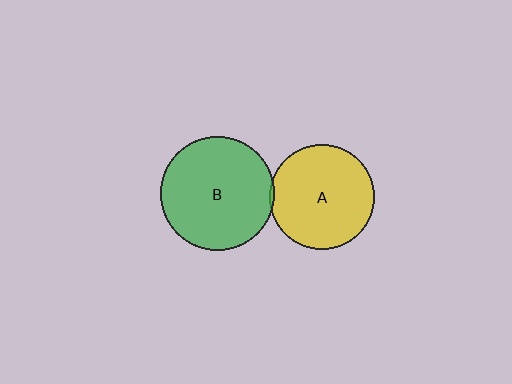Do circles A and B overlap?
Yes.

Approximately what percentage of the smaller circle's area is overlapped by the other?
Approximately 5%.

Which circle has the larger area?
Circle B (green).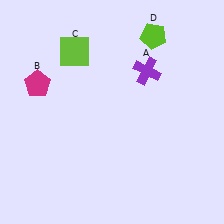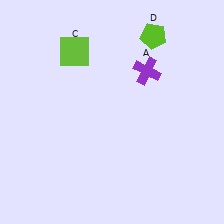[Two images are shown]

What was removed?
The magenta pentagon (B) was removed in Image 2.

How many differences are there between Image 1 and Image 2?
There is 1 difference between the two images.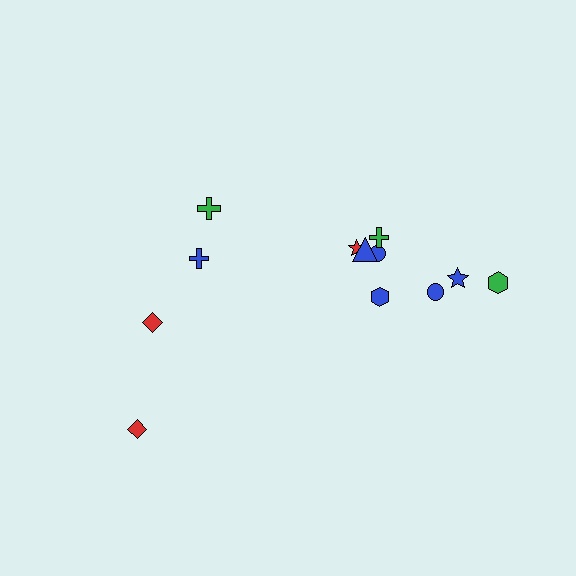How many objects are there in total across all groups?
There are 12 objects.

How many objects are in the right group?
There are 8 objects.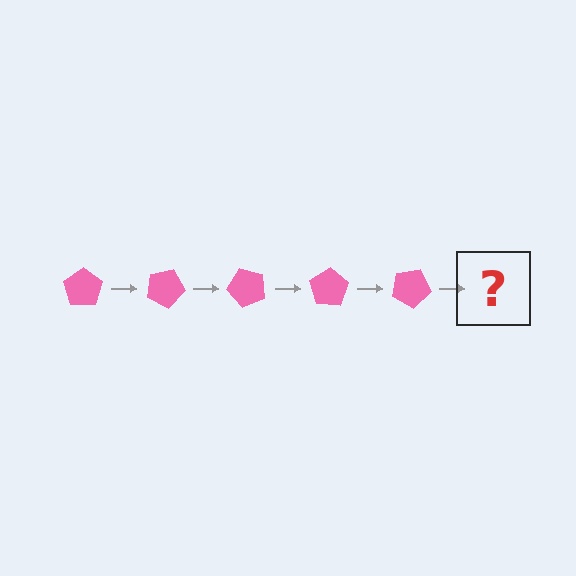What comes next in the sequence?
The next element should be a pink pentagon rotated 125 degrees.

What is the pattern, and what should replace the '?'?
The pattern is that the pentagon rotates 25 degrees each step. The '?' should be a pink pentagon rotated 125 degrees.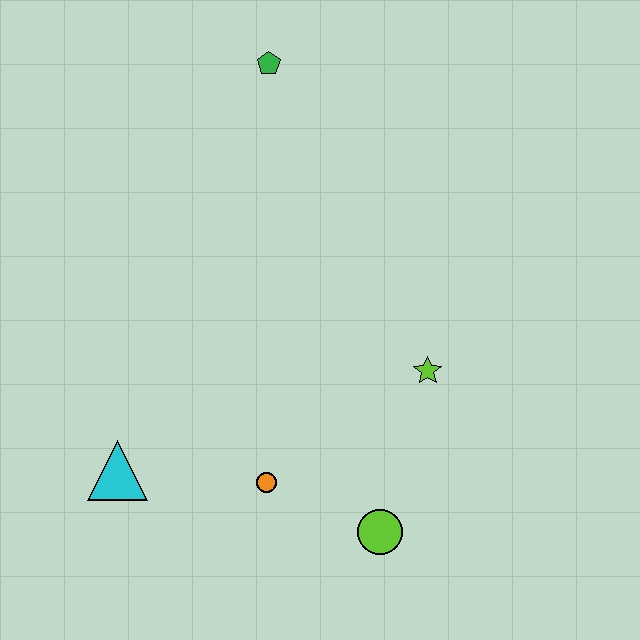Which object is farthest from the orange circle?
The green pentagon is farthest from the orange circle.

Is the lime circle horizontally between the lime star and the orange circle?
Yes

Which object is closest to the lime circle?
The orange circle is closest to the lime circle.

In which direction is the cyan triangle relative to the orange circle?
The cyan triangle is to the left of the orange circle.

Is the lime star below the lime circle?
No